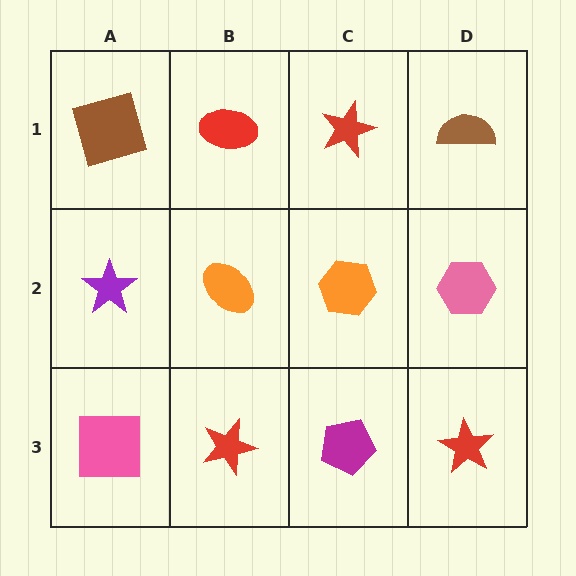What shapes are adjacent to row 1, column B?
An orange ellipse (row 2, column B), a brown square (row 1, column A), a red star (row 1, column C).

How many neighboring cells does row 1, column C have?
3.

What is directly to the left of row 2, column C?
An orange ellipse.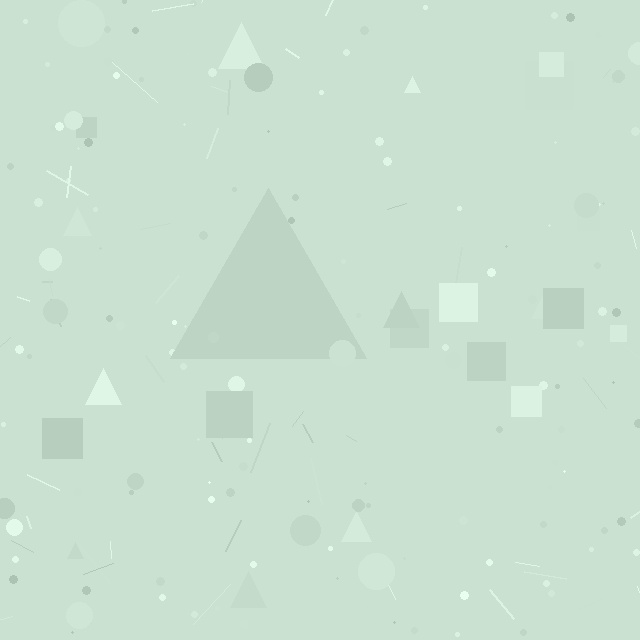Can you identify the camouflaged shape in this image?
The camouflaged shape is a triangle.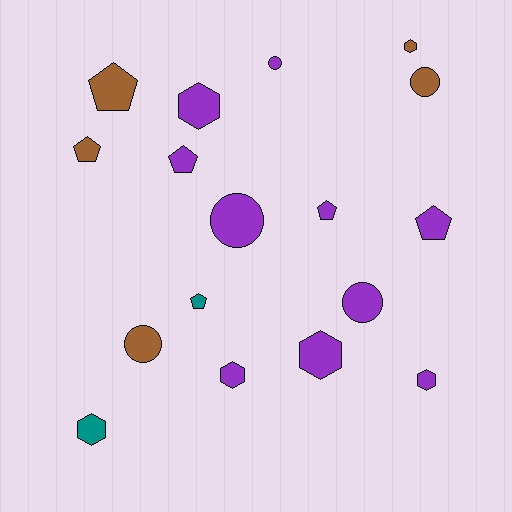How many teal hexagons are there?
There is 1 teal hexagon.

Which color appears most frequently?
Purple, with 10 objects.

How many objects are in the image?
There are 17 objects.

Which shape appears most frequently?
Pentagon, with 6 objects.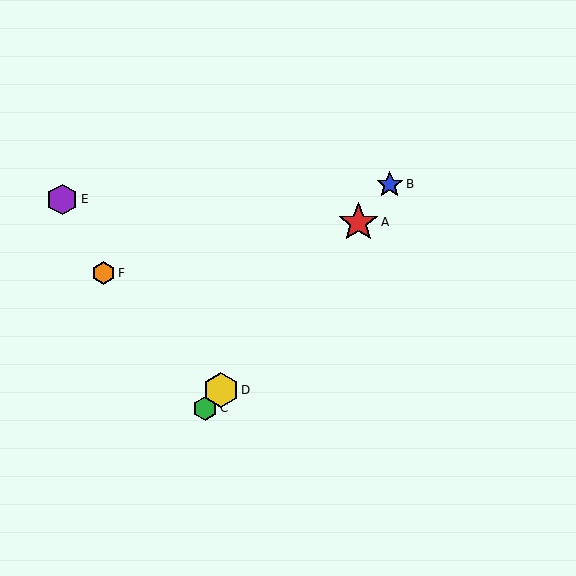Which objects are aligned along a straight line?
Objects A, B, C, D are aligned along a straight line.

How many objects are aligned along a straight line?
4 objects (A, B, C, D) are aligned along a straight line.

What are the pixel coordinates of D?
Object D is at (221, 390).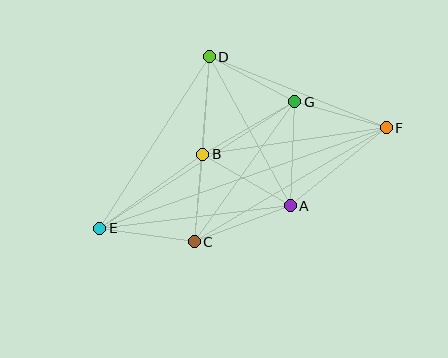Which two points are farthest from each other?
Points E and F are farthest from each other.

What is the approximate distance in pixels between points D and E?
The distance between D and E is approximately 203 pixels.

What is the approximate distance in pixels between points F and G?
The distance between F and G is approximately 95 pixels.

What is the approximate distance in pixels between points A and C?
The distance between A and C is approximately 103 pixels.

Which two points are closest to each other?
Points B and C are closest to each other.